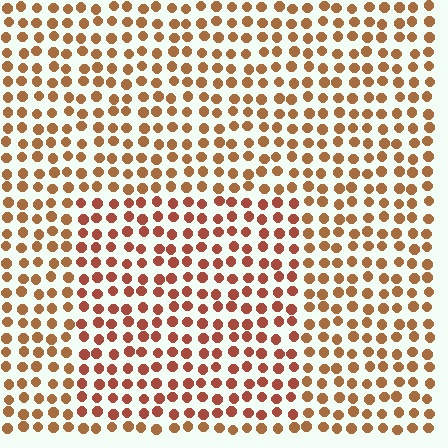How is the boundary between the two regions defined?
The boundary is defined purely by a slight shift in hue (about 21 degrees). Spacing, size, and orientation are identical on both sides.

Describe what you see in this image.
The image is filled with small brown elements in a uniform arrangement. A rectangle-shaped region is visible where the elements are tinted to a slightly different hue, forming a subtle color boundary.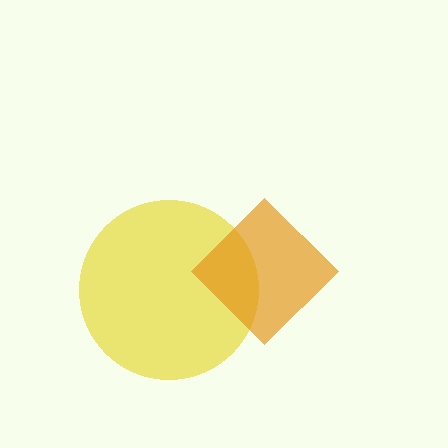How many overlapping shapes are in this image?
There are 2 overlapping shapes in the image.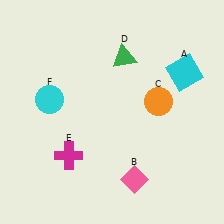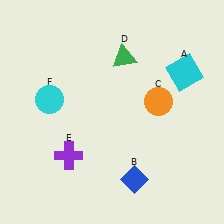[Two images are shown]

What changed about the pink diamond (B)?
In Image 1, B is pink. In Image 2, it changed to blue.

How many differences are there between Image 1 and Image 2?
There are 2 differences between the two images.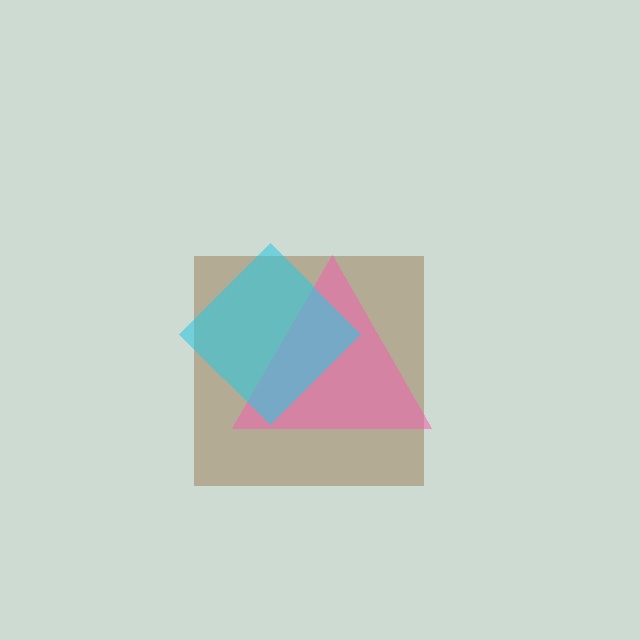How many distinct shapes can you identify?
There are 3 distinct shapes: a brown square, a pink triangle, a cyan diamond.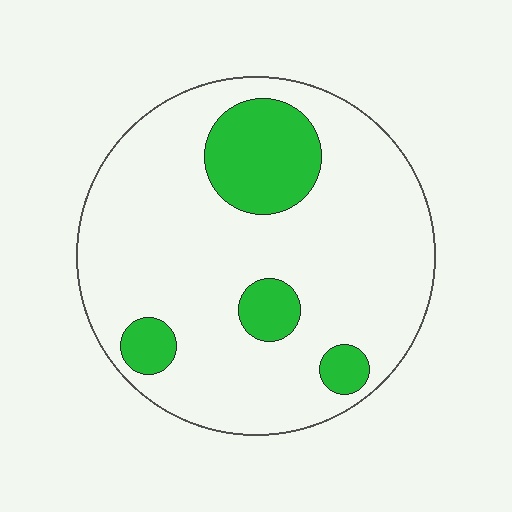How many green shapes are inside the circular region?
4.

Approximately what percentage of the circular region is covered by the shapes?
Approximately 20%.